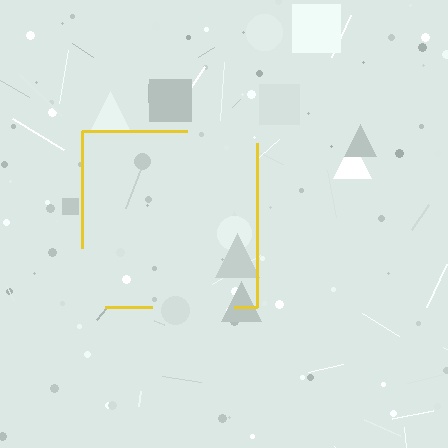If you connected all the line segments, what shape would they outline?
They would outline a square.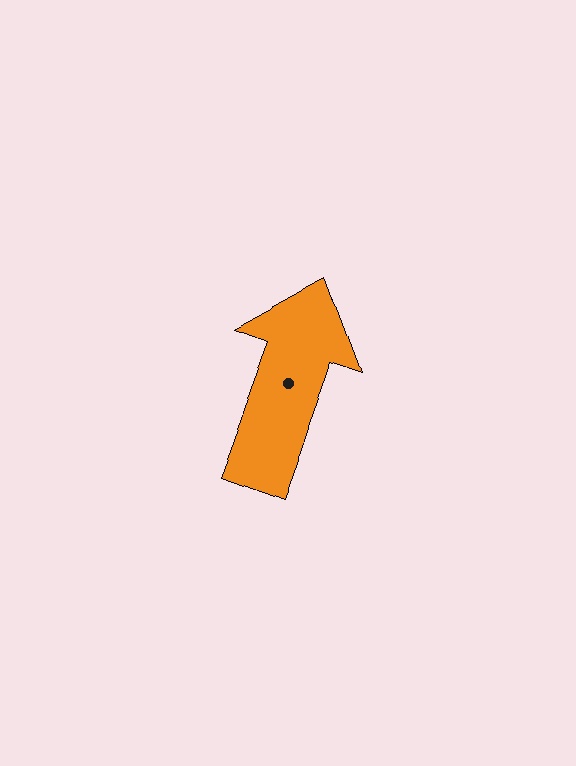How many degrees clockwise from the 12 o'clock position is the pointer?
Approximately 20 degrees.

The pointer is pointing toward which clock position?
Roughly 1 o'clock.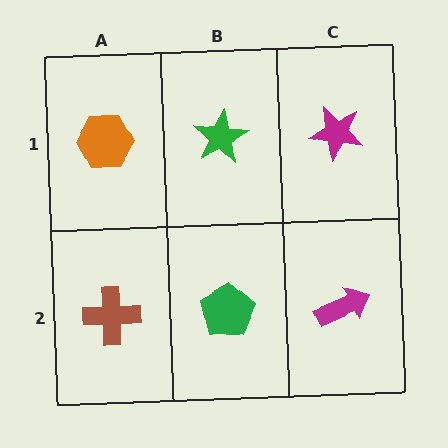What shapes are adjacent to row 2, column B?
A green star (row 1, column B), a brown cross (row 2, column A), a magenta arrow (row 2, column C).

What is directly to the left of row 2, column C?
A green pentagon.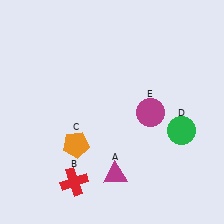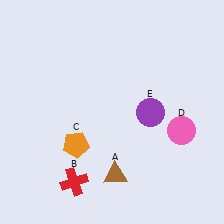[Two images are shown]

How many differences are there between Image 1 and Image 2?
There are 3 differences between the two images.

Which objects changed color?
A changed from magenta to brown. D changed from green to pink. E changed from magenta to purple.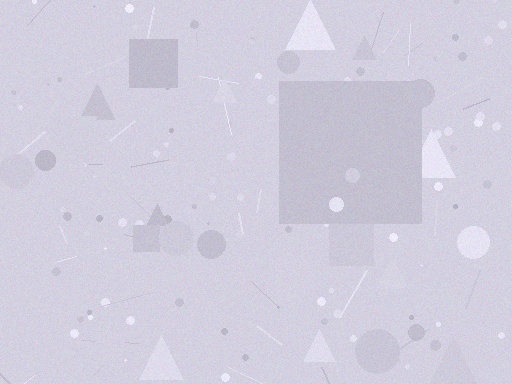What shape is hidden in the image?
A square is hidden in the image.